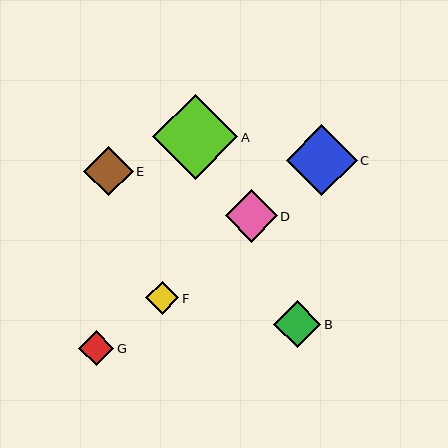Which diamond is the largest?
Diamond A is the largest with a size of approximately 85 pixels.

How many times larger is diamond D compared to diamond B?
Diamond D is approximately 1.1 times the size of diamond B.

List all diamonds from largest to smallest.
From largest to smallest: A, C, D, E, B, G, F.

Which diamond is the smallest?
Diamond F is the smallest with a size of approximately 33 pixels.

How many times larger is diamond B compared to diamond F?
Diamond B is approximately 1.4 times the size of diamond F.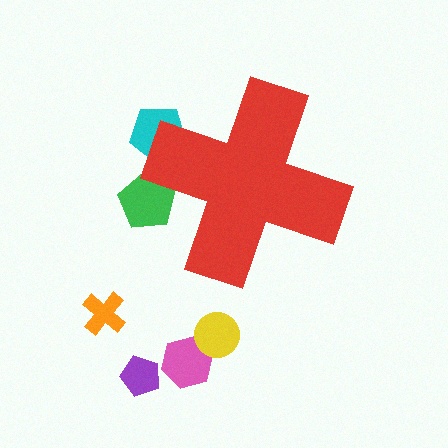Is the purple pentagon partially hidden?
No, the purple pentagon is fully visible.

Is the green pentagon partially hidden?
Yes, the green pentagon is partially hidden behind the red cross.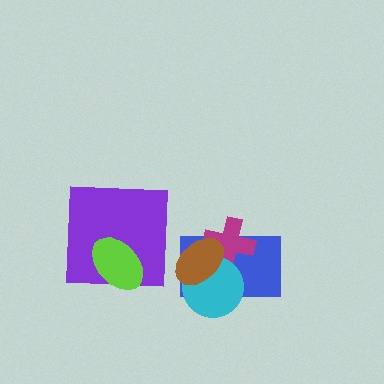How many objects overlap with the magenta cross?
3 objects overlap with the magenta cross.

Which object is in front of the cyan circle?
The brown ellipse is in front of the cyan circle.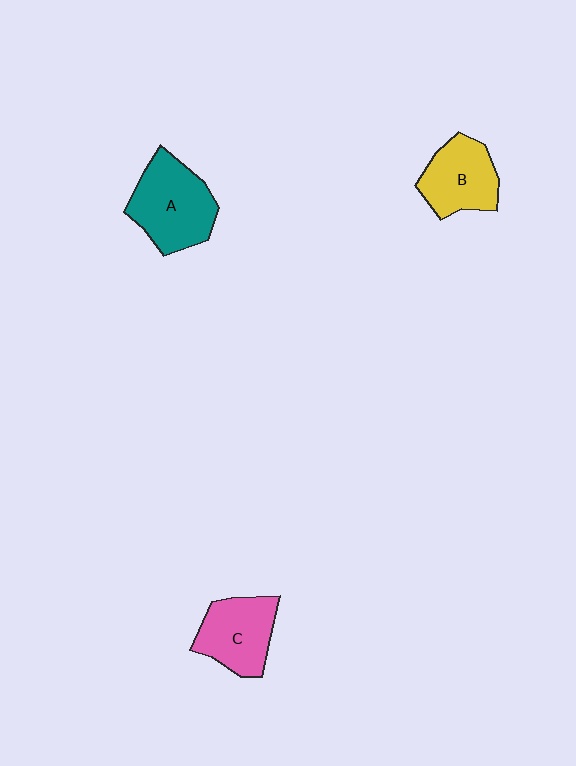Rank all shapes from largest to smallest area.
From largest to smallest: A (teal), C (pink), B (yellow).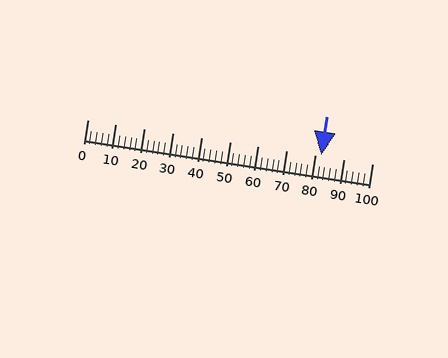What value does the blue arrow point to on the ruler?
The blue arrow points to approximately 82.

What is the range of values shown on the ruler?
The ruler shows values from 0 to 100.